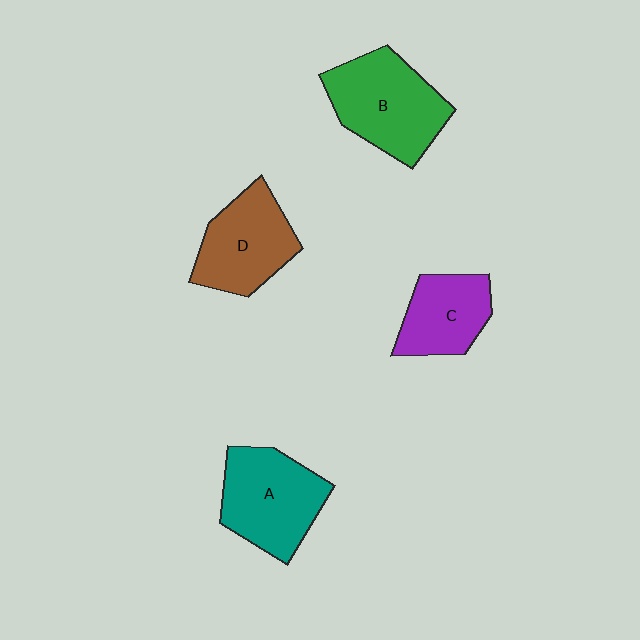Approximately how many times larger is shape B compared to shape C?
Approximately 1.5 times.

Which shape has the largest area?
Shape B (green).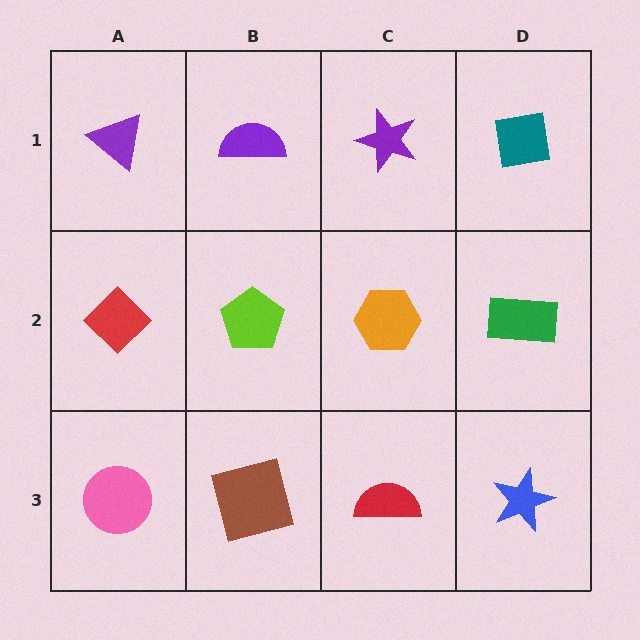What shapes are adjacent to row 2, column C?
A purple star (row 1, column C), a red semicircle (row 3, column C), a lime pentagon (row 2, column B), a green rectangle (row 2, column D).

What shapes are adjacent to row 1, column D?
A green rectangle (row 2, column D), a purple star (row 1, column C).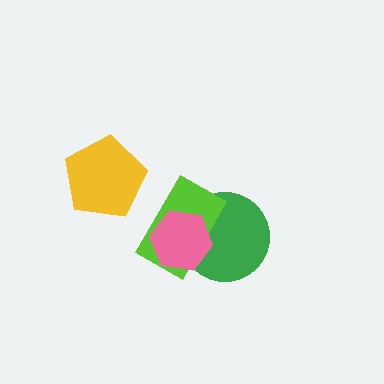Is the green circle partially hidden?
Yes, it is partially covered by another shape.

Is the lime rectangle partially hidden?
Yes, it is partially covered by another shape.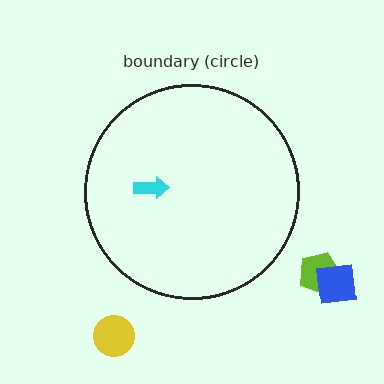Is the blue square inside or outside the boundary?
Outside.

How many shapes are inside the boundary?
1 inside, 3 outside.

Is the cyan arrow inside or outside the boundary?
Inside.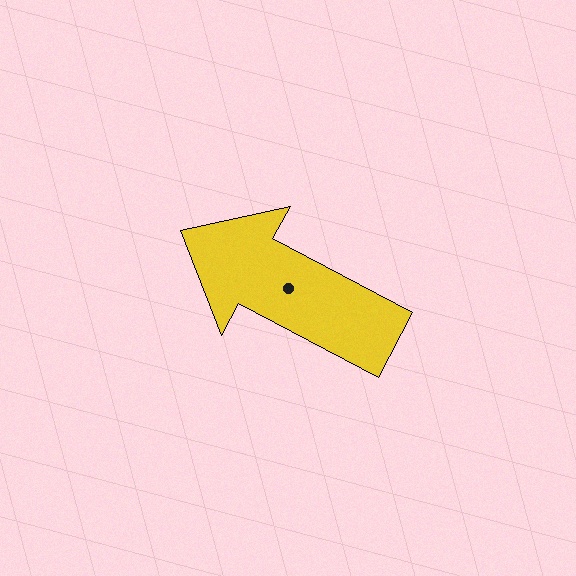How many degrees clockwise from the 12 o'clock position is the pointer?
Approximately 298 degrees.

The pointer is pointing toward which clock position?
Roughly 10 o'clock.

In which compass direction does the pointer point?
Northwest.